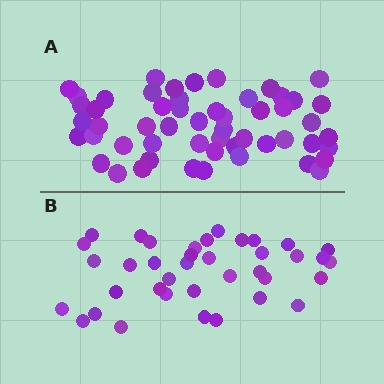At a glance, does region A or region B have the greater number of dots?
Region A (the top region) has more dots.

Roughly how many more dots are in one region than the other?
Region A has approximately 15 more dots than region B.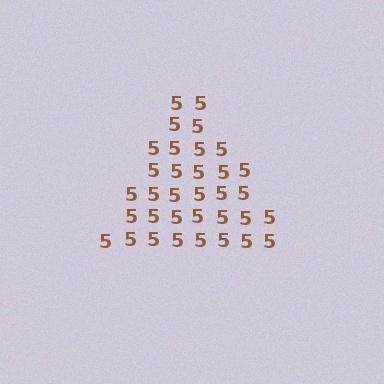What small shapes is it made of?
It is made of small digit 5's.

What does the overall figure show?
The overall figure shows a triangle.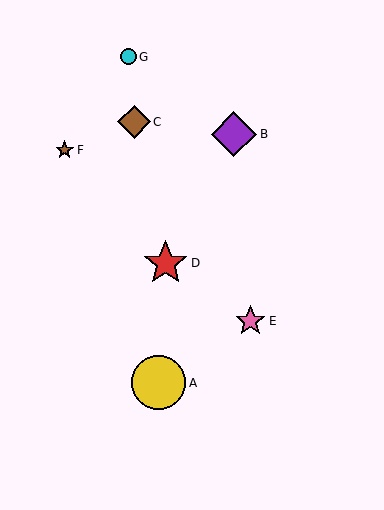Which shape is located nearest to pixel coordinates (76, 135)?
The brown star (labeled F) at (64, 150) is nearest to that location.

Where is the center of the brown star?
The center of the brown star is at (64, 150).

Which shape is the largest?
The yellow circle (labeled A) is the largest.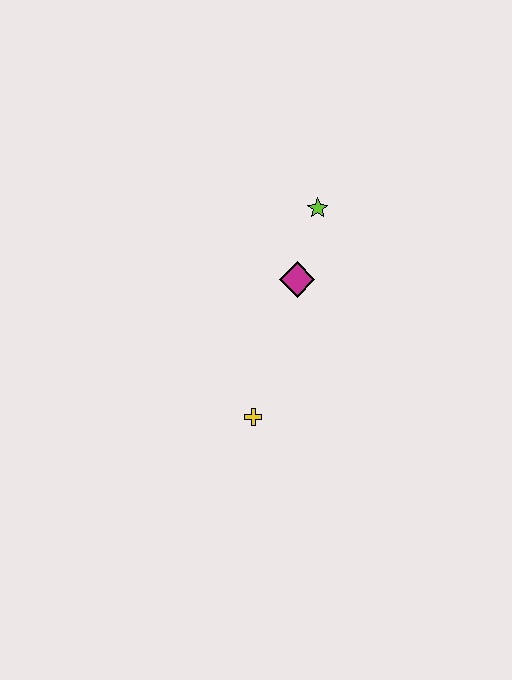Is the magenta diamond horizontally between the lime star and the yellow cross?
Yes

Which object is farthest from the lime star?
The yellow cross is farthest from the lime star.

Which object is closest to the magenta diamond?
The lime star is closest to the magenta diamond.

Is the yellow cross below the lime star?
Yes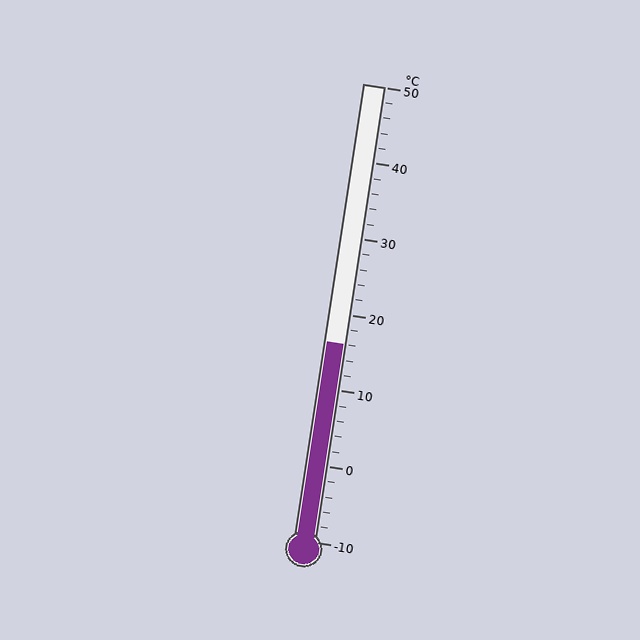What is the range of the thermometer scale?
The thermometer scale ranges from -10°C to 50°C.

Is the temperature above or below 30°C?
The temperature is below 30°C.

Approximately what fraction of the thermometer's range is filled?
The thermometer is filled to approximately 45% of its range.